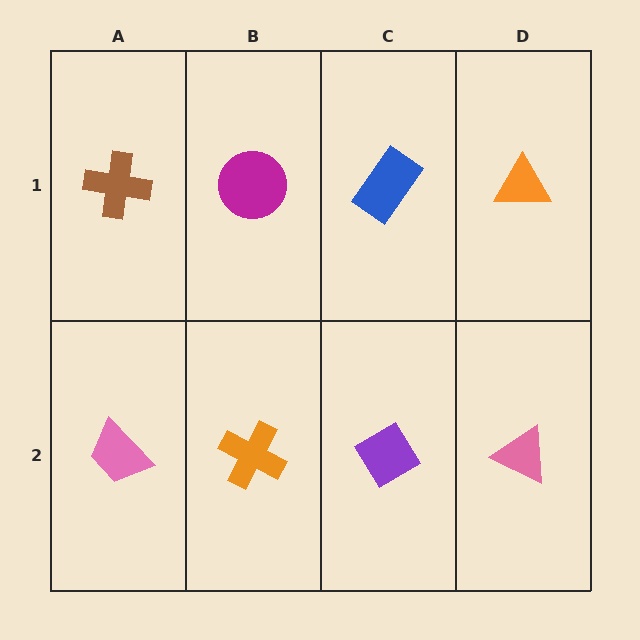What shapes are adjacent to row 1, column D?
A pink triangle (row 2, column D), a blue rectangle (row 1, column C).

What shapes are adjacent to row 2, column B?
A magenta circle (row 1, column B), a pink trapezoid (row 2, column A), a purple diamond (row 2, column C).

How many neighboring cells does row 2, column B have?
3.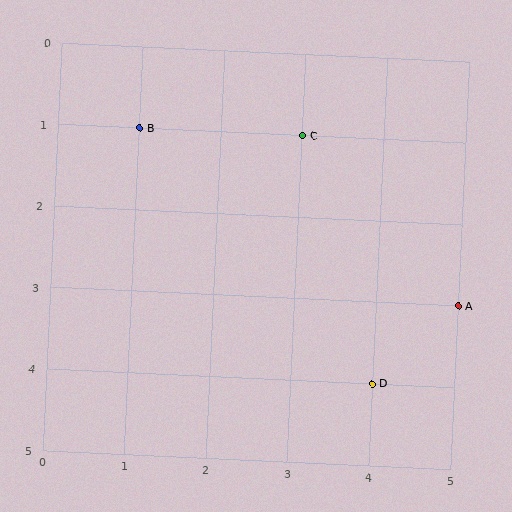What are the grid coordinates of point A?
Point A is at grid coordinates (5, 3).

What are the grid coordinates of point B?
Point B is at grid coordinates (1, 1).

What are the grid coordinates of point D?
Point D is at grid coordinates (4, 4).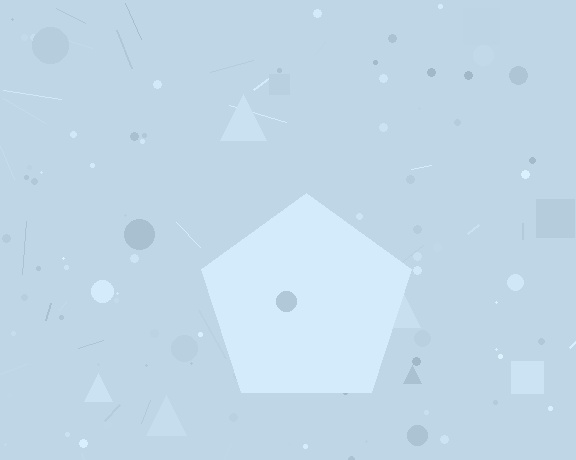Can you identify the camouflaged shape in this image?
The camouflaged shape is a pentagon.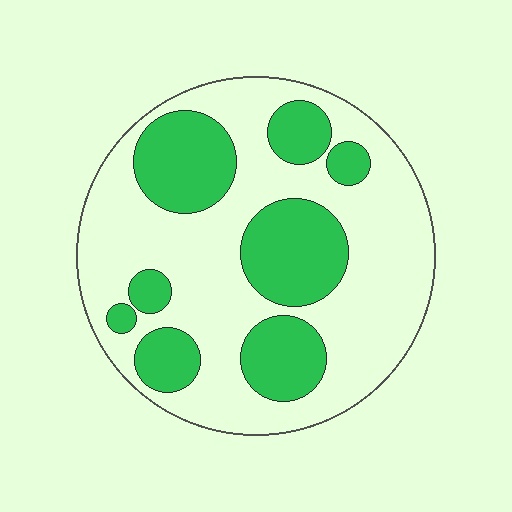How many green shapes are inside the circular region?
8.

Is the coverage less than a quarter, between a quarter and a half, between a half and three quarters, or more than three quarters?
Between a quarter and a half.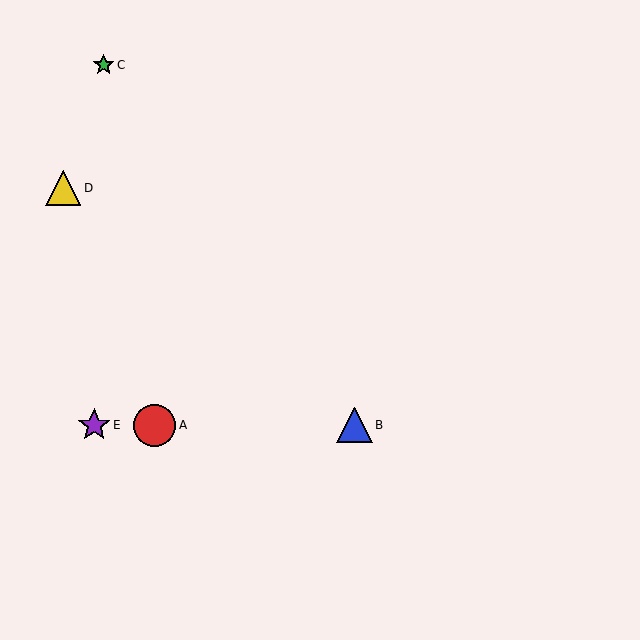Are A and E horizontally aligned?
Yes, both are at y≈425.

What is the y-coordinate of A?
Object A is at y≈425.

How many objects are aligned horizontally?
3 objects (A, B, E) are aligned horizontally.